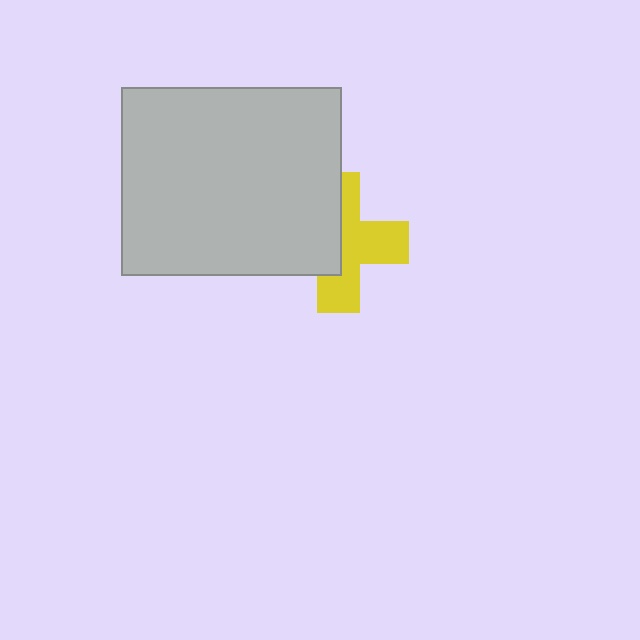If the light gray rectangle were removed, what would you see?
You would see the complete yellow cross.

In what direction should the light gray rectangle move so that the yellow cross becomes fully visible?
The light gray rectangle should move left. That is the shortest direction to clear the overlap and leave the yellow cross fully visible.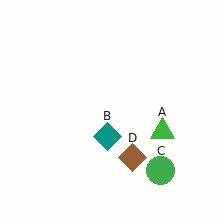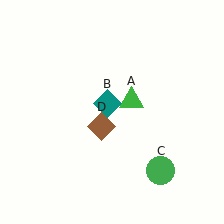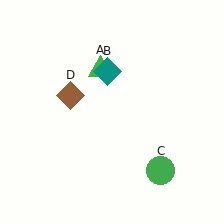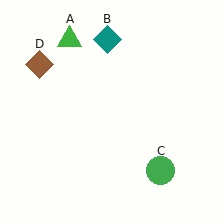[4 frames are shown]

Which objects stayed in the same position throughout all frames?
Green circle (object C) remained stationary.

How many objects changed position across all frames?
3 objects changed position: green triangle (object A), teal diamond (object B), brown diamond (object D).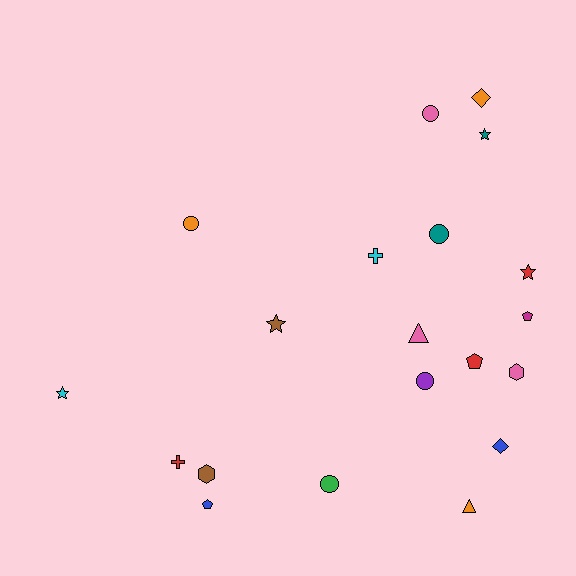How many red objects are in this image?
There are 3 red objects.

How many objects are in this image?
There are 20 objects.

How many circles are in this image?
There are 5 circles.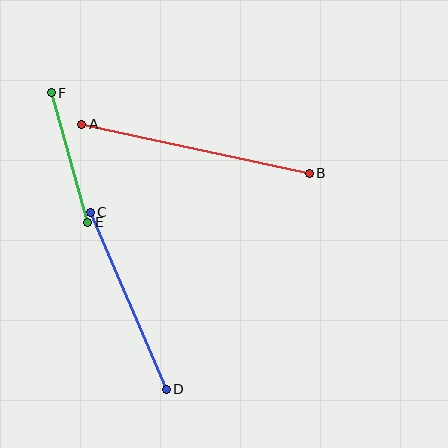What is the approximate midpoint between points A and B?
The midpoint is at approximately (195, 149) pixels.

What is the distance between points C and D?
The distance is approximately 192 pixels.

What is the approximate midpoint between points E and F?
The midpoint is at approximately (69, 158) pixels.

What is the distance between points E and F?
The distance is approximately 134 pixels.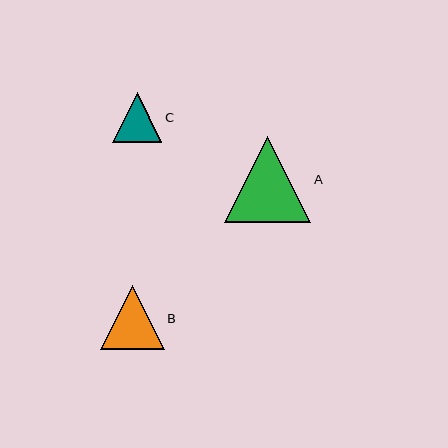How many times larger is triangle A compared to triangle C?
Triangle A is approximately 1.7 times the size of triangle C.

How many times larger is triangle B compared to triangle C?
Triangle B is approximately 1.3 times the size of triangle C.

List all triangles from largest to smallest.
From largest to smallest: A, B, C.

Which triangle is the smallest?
Triangle C is the smallest with a size of approximately 50 pixels.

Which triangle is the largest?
Triangle A is the largest with a size of approximately 86 pixels.